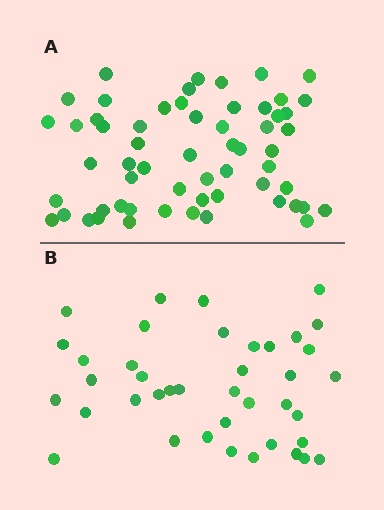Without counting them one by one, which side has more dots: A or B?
Region A (the top region) has more dots.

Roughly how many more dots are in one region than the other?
Region A has approximately 20 more dots than region B.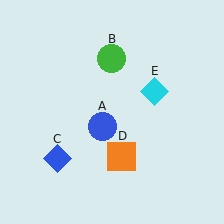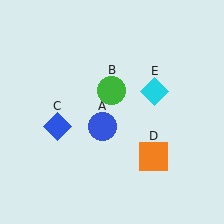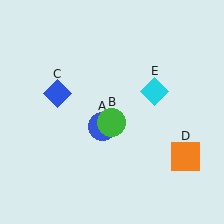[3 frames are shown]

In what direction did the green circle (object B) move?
The green circle (object B) moved down.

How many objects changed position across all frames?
3 objects changed position: green circle (object B), blue diamond (object C), orange square (object D).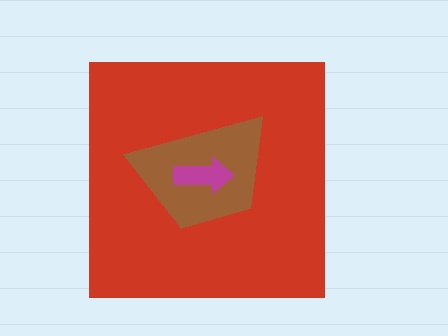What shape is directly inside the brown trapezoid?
The magenta arrow.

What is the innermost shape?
The magenta arrow.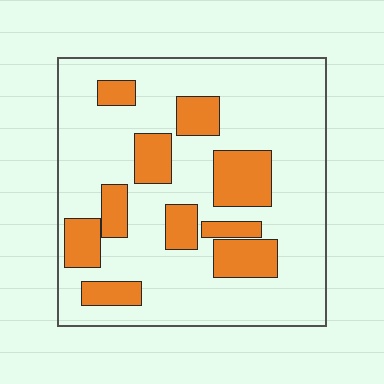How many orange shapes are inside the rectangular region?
10.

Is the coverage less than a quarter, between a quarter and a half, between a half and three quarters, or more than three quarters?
Less than a quarter.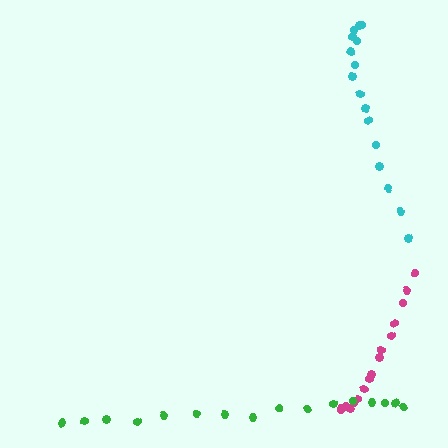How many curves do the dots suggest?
There are 3 distinct paths.